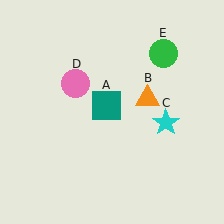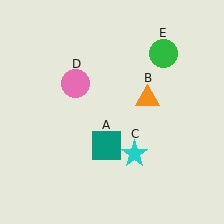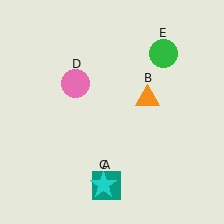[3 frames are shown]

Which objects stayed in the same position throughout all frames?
Orange triangle (object B) and pink circle (object D) and green circle (object E) remained stationary.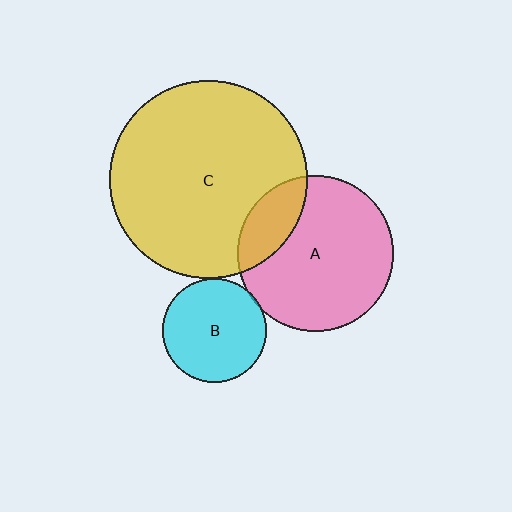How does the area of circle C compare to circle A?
Approximately 1.6 times.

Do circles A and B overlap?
Yes.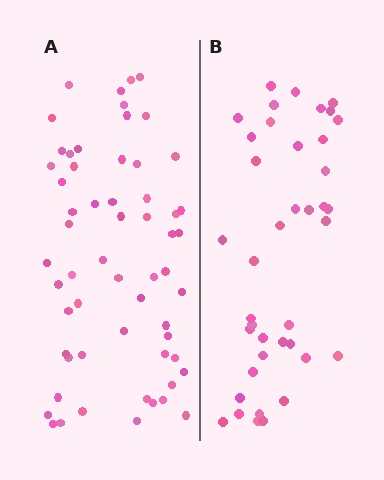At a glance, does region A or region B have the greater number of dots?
Region A (the left region) has more dots.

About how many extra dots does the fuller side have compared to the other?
Region A has approximately 20 more dots than region B.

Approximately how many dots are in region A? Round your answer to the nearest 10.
About 60 dots. (The exact count is 59, which rounds to 60.)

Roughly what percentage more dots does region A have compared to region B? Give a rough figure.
About 50% more.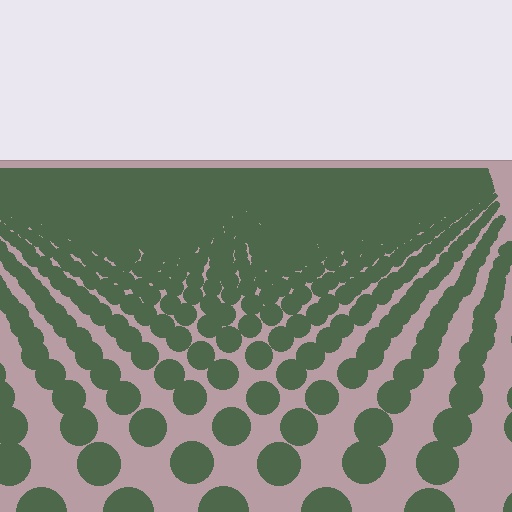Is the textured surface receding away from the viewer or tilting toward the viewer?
The surface is receding away from the viewer. Texture elements get smaller and denser toward the top.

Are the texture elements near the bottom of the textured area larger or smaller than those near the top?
Larger. Near the bottom, elements are closer to the viewer and appear at a bigger on-screen size.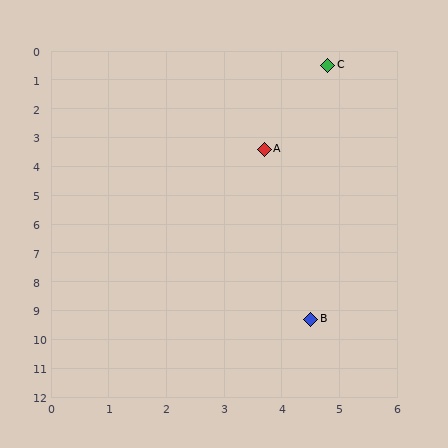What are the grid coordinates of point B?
Point B is at approximately (4.5, 9.3).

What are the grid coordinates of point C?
Point C is at approximately (4.8, 0.5).